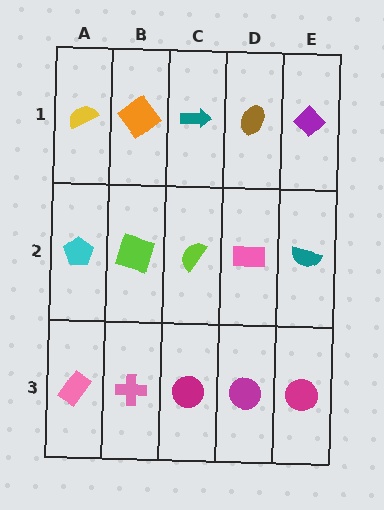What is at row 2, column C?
A lime semicircle.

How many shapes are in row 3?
5 shapes.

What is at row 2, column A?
A cyan pentagon.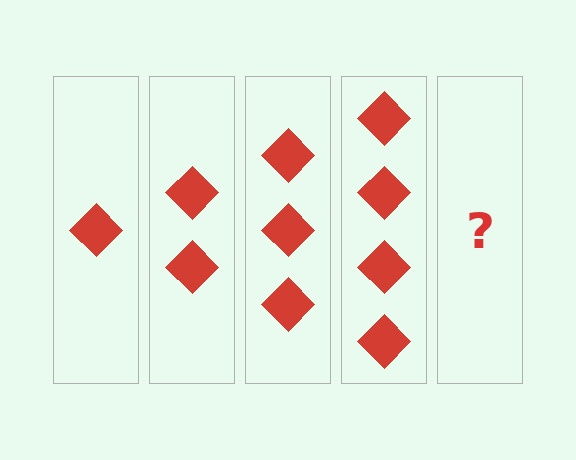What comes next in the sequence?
The next element should be 5 diamonds.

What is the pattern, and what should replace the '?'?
The pattern is that each step adds one more diamond. The '?' should be 5 diamonds.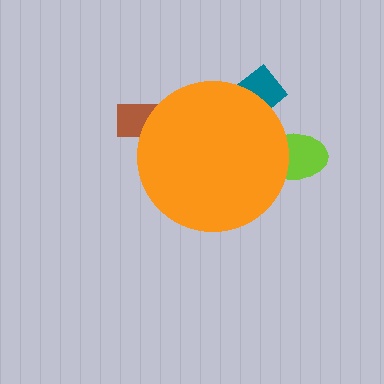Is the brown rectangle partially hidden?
Yes, the brown rectangle is partially hidden behind the orange circle.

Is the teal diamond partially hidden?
Yes, the teal diamond is partially hidden behind the orange circle.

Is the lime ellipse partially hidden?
Yes, the lime ellipse is partially hidden behind the orange circle.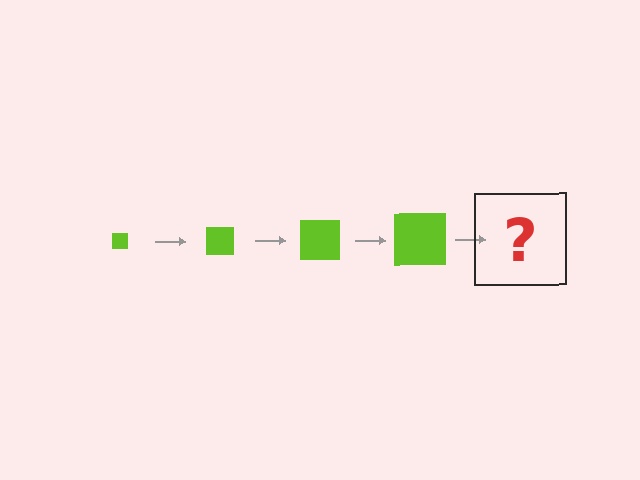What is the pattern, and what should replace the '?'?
The pattern is that the square gets progressively larger each step. The '?' should be a lime square, larger than the previous one.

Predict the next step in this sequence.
The next step is a lime square, larger than the previous one.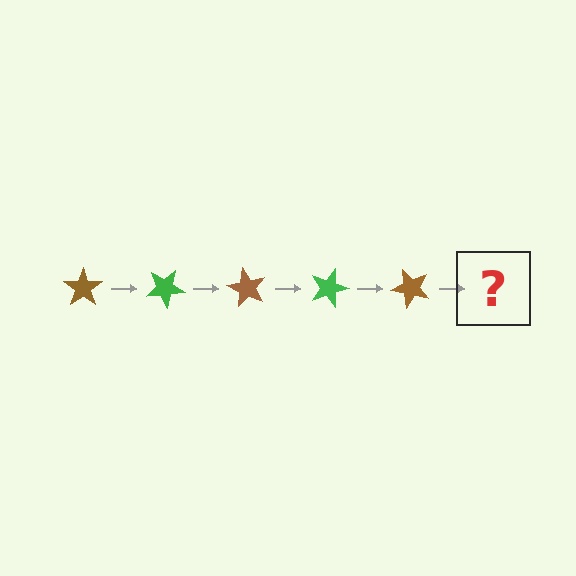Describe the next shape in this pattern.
It should be a green star, rotated 150 degrees from the start.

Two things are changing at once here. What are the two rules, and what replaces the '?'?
The two rules are that it rotates 30 degrees each step and the color cycles through brown and green. The '?' should be a green star, rotated 150 degrees from the start.